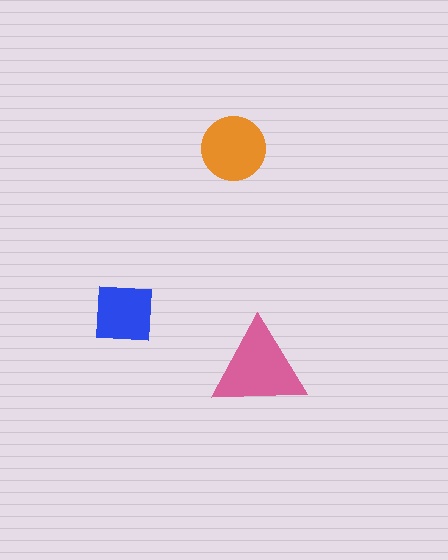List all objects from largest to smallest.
The pink triangle, the orange circle, the blue square.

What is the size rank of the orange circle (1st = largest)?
2nd.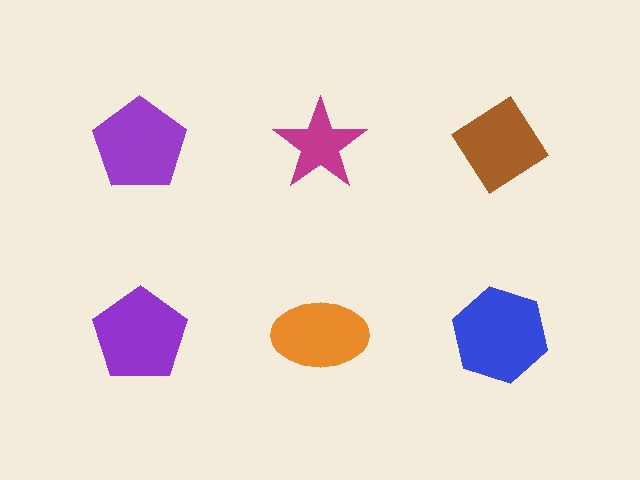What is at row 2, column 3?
A blue hexagon.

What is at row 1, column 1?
A purple pentagon.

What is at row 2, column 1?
A purple pentagon.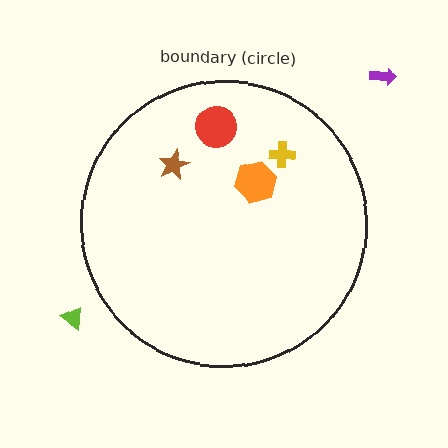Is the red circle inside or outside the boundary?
Inside.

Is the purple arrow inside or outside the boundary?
Outside.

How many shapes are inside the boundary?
4 inside, 2 outside.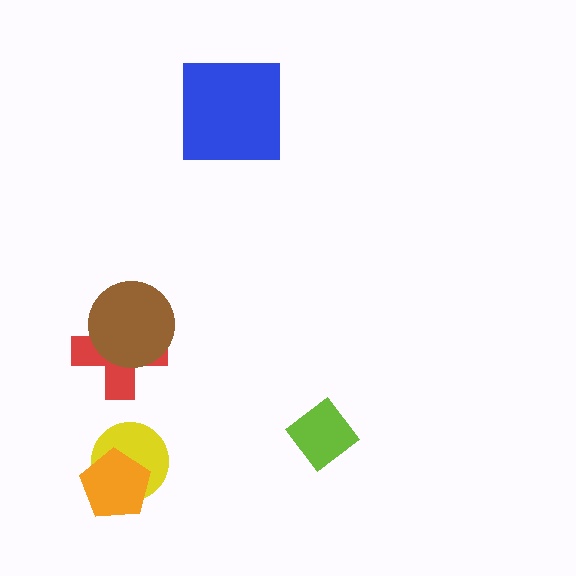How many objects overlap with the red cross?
1 object overlaps with the red cross.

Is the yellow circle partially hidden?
Yes, it is partially covered by another shape.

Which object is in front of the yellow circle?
The orange pentagon is in front of the yellow circle.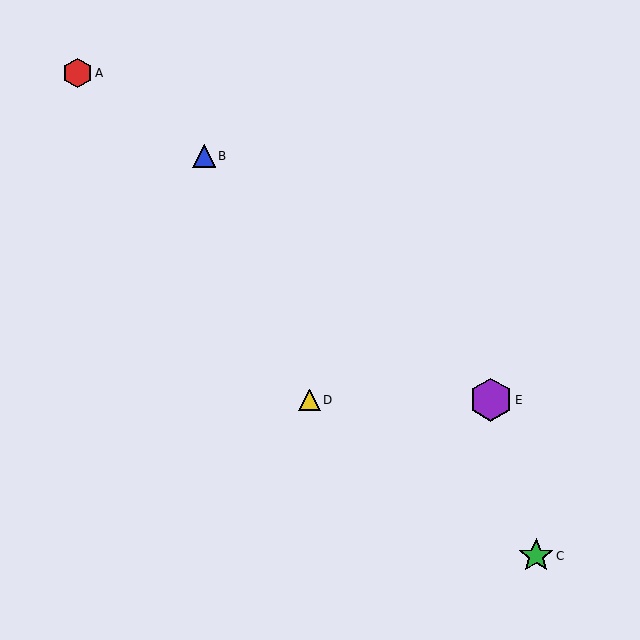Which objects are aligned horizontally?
Objects D, E are aligned horizontally.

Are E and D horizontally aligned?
Yes, both are at y≈400.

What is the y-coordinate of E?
Object E is at y≈400.